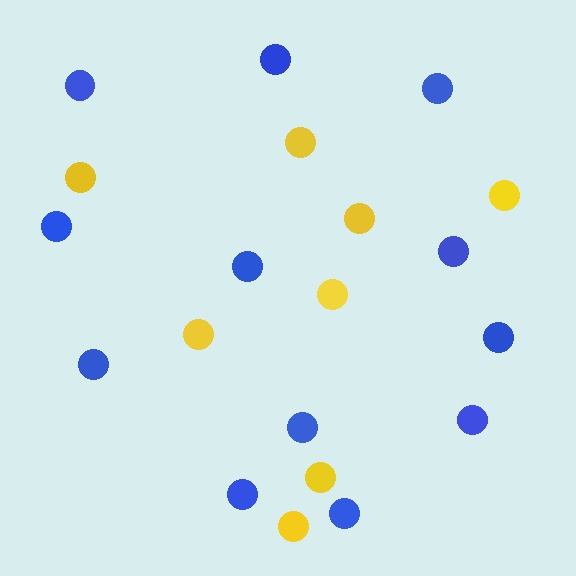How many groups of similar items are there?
There are 2 groups: one group of blue circles (12) and one group of yellow circles (8).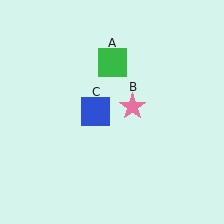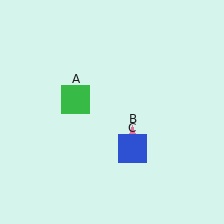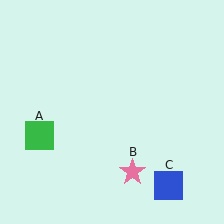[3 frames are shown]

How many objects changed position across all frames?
3 objects changed position: green square (object A), pink star (object B), blue square (object C).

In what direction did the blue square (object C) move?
The blue square (object C) moved down and to the right.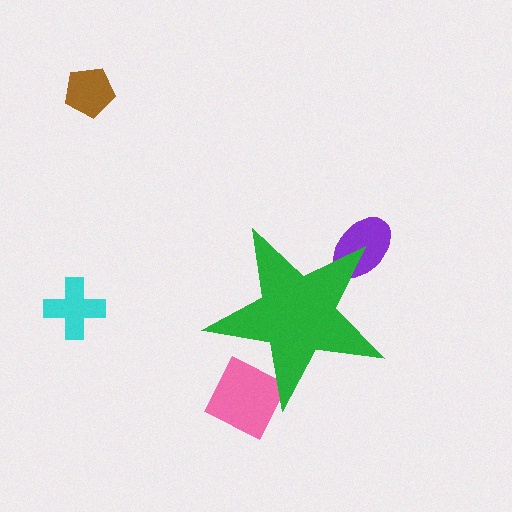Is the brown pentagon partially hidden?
No, the brown pentagon is fully visible.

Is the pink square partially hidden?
Yes, the pink square is partially hidden behind the green star.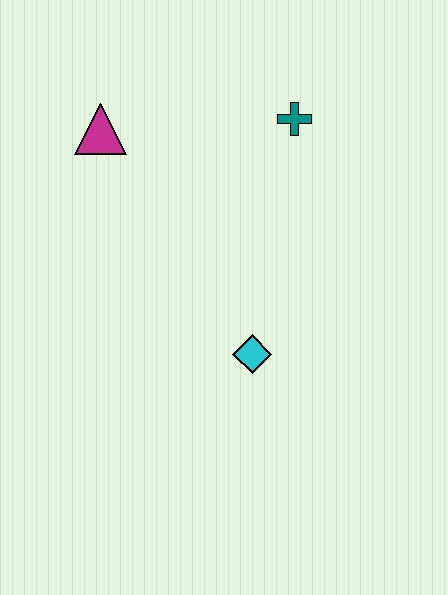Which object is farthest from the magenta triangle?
The cyan diamond is farthest from the magenta triangle.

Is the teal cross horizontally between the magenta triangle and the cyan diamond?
No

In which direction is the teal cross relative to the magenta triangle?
The teal cross is to the right of the magenta triangle.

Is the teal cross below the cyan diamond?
No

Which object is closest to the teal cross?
The magenta triangle is closest to the teal cross.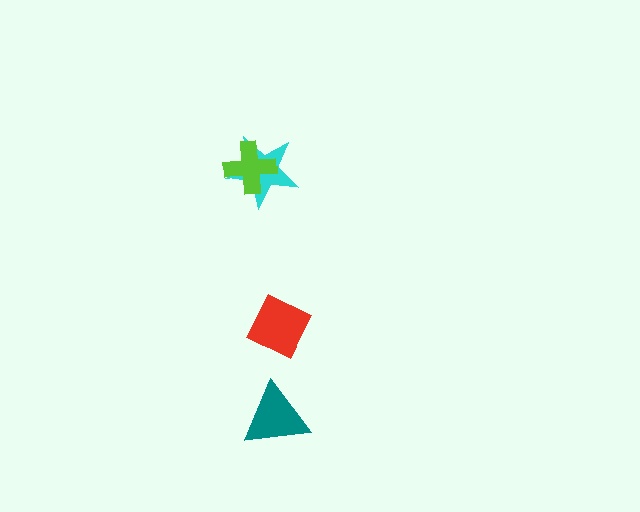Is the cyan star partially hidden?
Yes, it is partially covered by another shape.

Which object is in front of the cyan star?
The lime cross is in front of the cyan star.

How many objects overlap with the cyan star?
1 object overlaps with the cyan star.